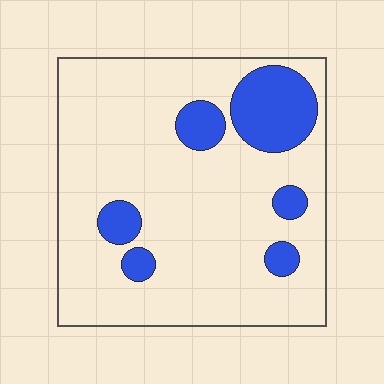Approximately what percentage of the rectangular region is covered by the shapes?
Approximately 15%.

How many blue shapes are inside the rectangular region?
6.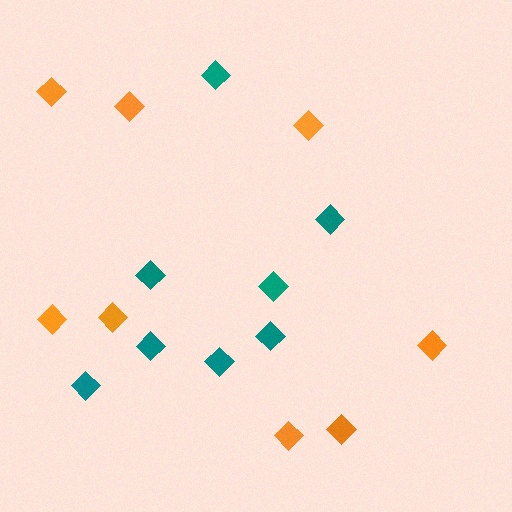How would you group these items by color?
There are 2 groups: one group of orange diamonds (8) and one group of teal diamonds (8).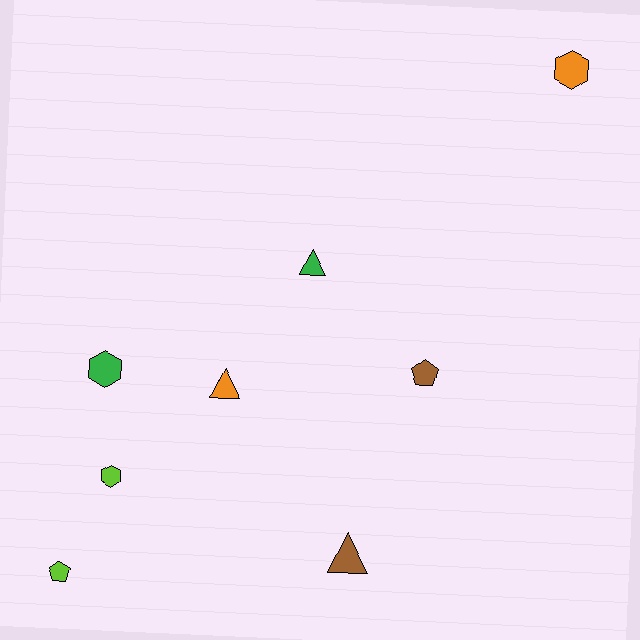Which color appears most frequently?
Lime, with 2 objects.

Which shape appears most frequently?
Triangle, with 3 objects.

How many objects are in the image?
There are 8 objects.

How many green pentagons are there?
There are no green pentagons.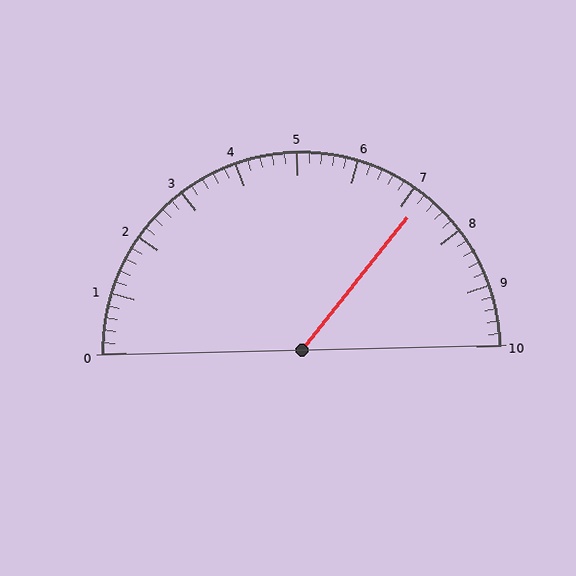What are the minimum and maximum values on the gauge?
The gauge ranges from 0 to 10.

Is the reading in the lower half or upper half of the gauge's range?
The reading is in the upper half of the range (0 to 10).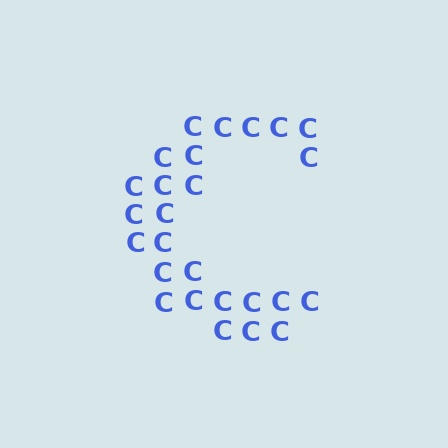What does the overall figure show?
The overall figure shows the letter C.